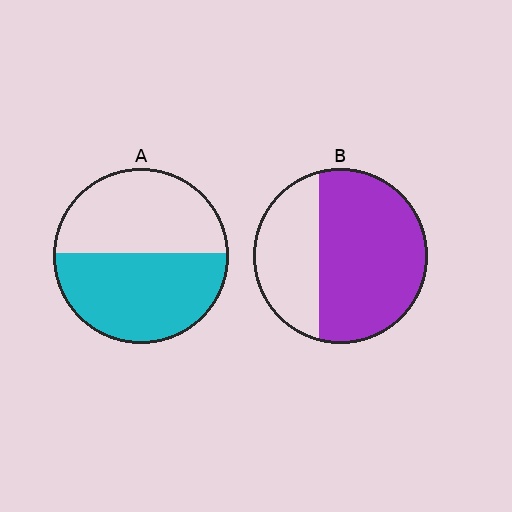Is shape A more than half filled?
Roughly half.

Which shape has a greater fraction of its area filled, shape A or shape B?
Shape B.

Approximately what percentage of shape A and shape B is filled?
A is approximately 50% and B is approximately 65%.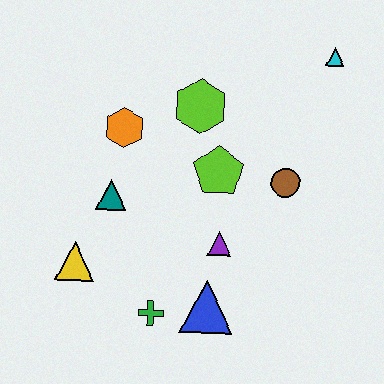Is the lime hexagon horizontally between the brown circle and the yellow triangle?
Yes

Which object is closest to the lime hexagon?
The lime pentagon is closest to the lime hexagon.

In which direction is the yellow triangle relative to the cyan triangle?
The yellow triangle is to the left of the cyan triangle.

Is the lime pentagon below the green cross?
No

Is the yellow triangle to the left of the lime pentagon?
Yes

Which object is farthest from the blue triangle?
The cyan triangle is farthest from the blue triangle.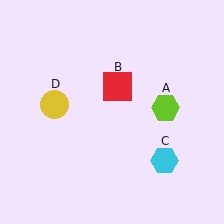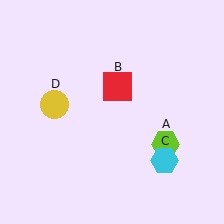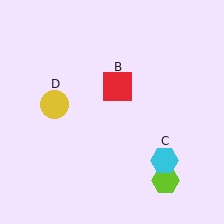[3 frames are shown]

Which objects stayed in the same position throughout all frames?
Red square (object B) and cyan hexagon (object C) and yellow circle (object D) remained stationary.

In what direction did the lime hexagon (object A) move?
The lime hexagon (object A) moved down.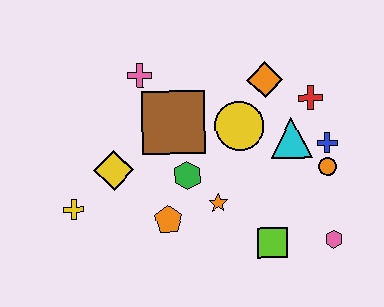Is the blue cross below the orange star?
No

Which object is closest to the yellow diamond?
The yellow cross is closest to the yellow diamond.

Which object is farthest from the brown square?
The pink hexagon is farthest from the brown square.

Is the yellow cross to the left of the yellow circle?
Yes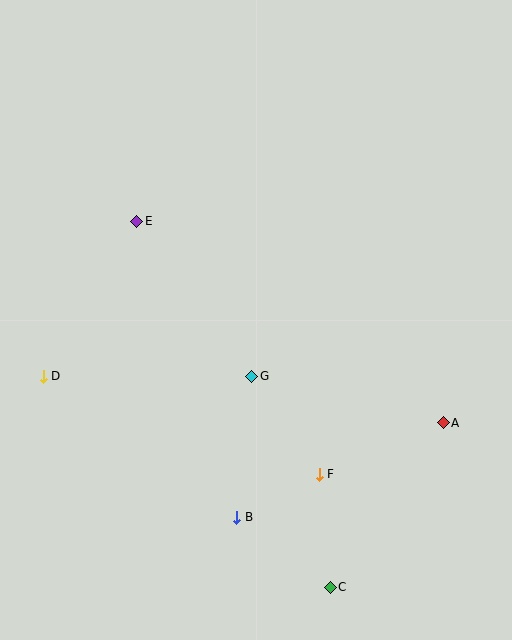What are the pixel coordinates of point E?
Point E is at (137, 221).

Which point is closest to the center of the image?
Point G at (252, 376) is closest to the center.